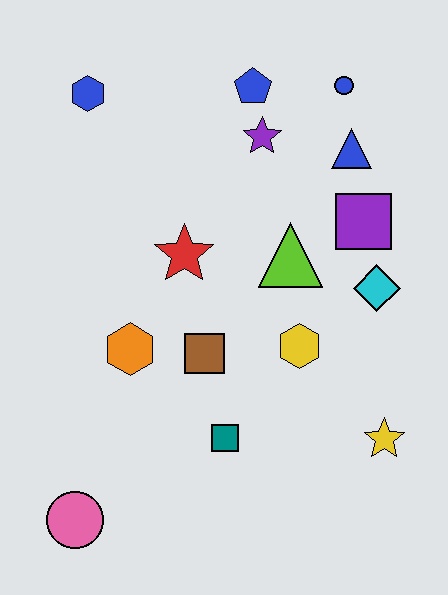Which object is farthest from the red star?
The pink circle is farthest from the red star.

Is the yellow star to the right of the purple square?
Yes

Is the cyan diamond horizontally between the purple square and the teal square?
No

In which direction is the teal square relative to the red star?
The teal square is below the red star.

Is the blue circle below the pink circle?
No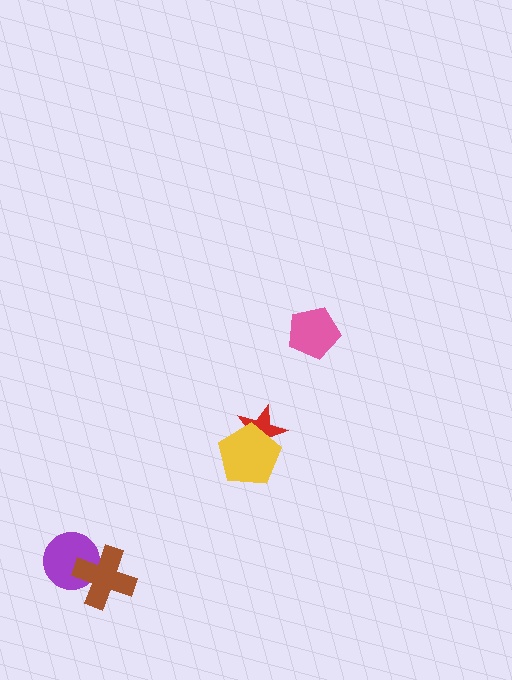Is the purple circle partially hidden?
Yes, it is partially covered by another shape.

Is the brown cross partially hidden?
No, no other shape covers it.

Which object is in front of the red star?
The yellow pentagon is in front of the red star.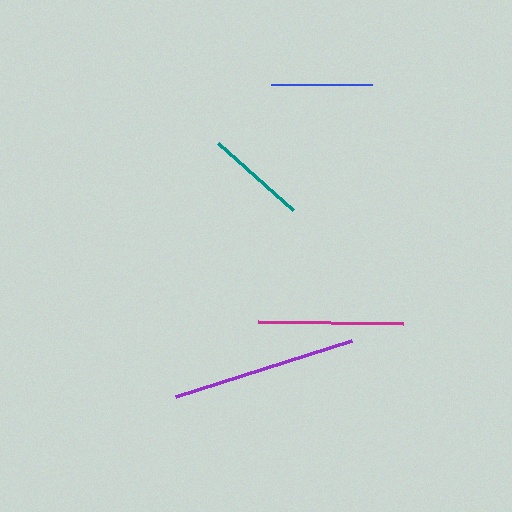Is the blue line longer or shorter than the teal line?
The blue line is longer than the teal line.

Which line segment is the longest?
The purple line is the longest at approximately 184 pixels.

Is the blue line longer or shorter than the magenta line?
The magenta line is longer than the blue line.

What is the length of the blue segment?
The blue segment is approximately 101 pixels long.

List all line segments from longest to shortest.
From longest to shortest: purple, magenta, blue, teal.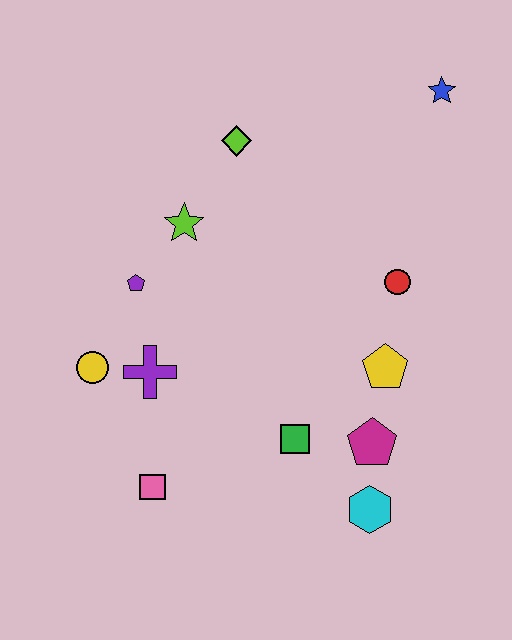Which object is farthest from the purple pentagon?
The blue star is farthest from the purple pentagon.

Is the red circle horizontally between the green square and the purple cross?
No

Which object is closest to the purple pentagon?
The lime star is closest to the purple pentagon.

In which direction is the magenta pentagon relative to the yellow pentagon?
The magenta pentagon is below the yellow pentagon.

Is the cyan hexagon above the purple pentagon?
No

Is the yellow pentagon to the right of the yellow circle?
Yes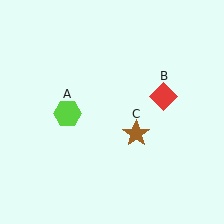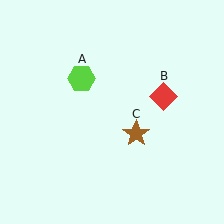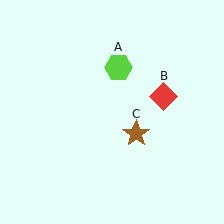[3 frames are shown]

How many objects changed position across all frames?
1 object changed position: lime hexagon (object A).